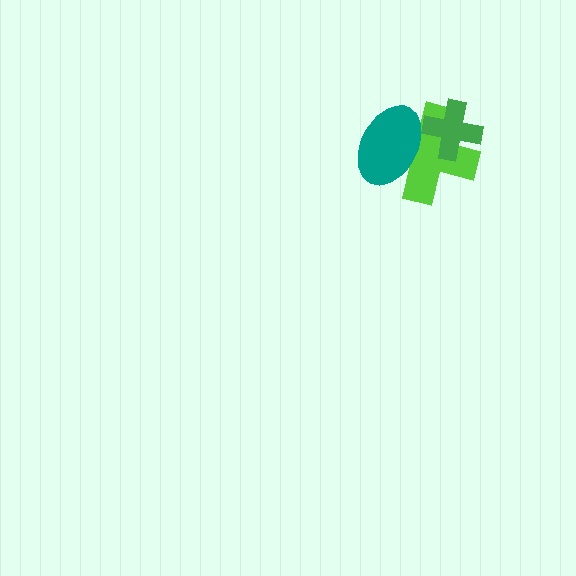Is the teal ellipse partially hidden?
Yes, it is partially covered by another shape.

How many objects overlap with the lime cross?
2 objects overlap with the lime cross.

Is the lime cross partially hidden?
Yes, it is partially covered by another shape.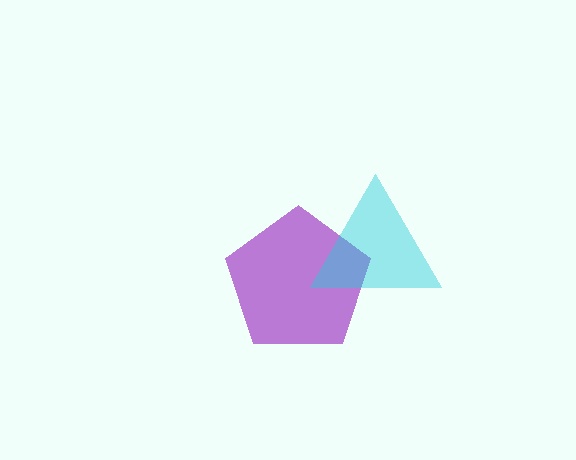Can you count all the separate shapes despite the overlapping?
Yes, there are 2 separate shapes.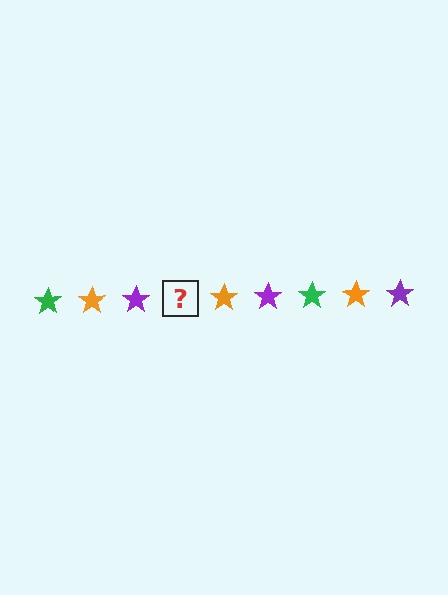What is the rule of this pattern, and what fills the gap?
The rule is that the pattern cycles through green, orange, purple stars. The gap should be filled with a green star.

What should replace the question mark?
The question mark should be replaced with a green star.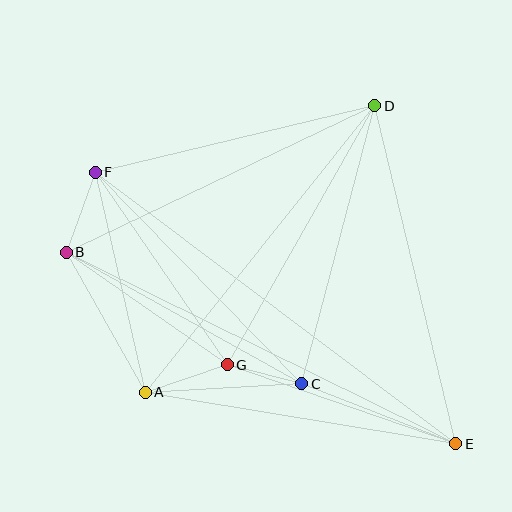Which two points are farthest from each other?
Points E and F are farthest from each other.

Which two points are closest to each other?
Points C and G are closest to each other.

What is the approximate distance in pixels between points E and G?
The distance between E and G is approximately 242 pixels.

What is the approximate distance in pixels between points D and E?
The distance between D and E is approximately 348 pixels.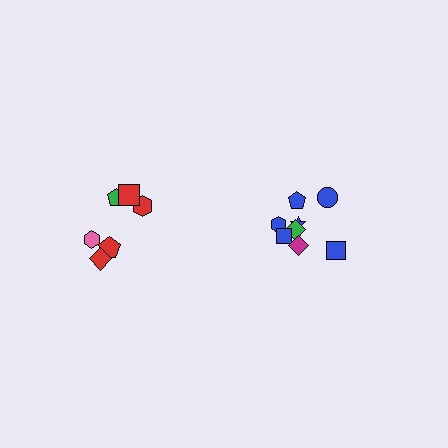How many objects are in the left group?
There are 6 objects.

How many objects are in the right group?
There are 8 objects.